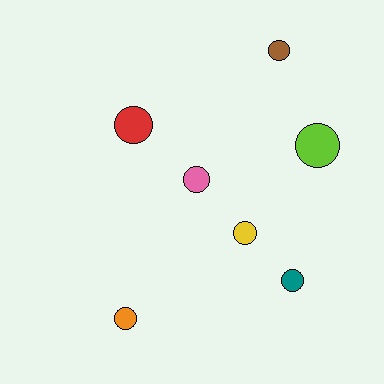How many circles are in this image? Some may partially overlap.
There are 7 circles.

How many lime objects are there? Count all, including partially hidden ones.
There is 1 lime object.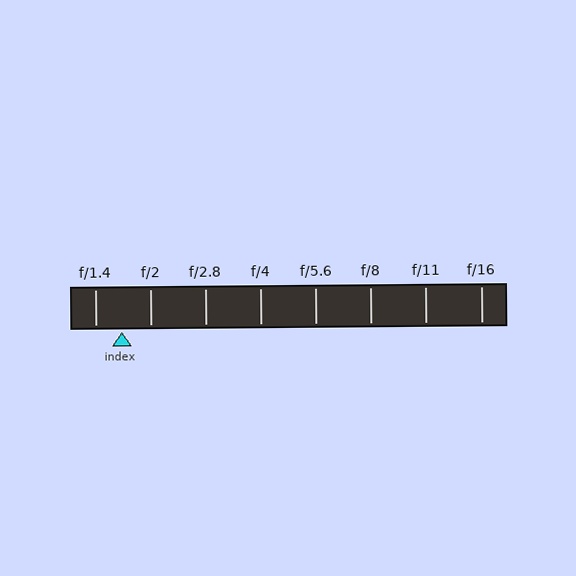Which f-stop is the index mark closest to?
The index mark is closest to f/1.4.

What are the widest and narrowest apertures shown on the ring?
The widest aperture shown is f/1.4 and the narrowest is f/16.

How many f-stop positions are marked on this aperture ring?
There are 8 f-stop positions marked.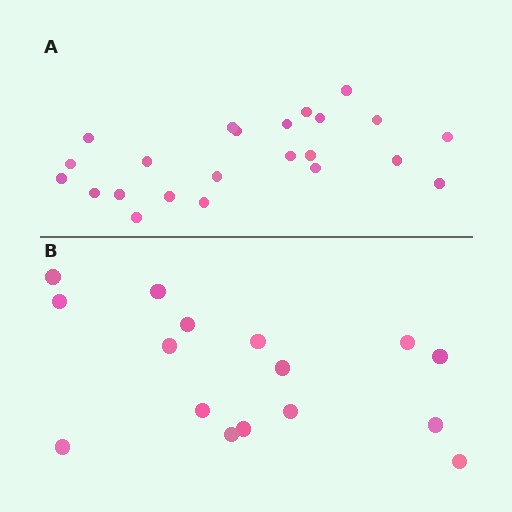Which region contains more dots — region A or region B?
Region A (the top region) has more dots.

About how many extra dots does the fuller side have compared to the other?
Region A has roughly 8 or so more dots than region B.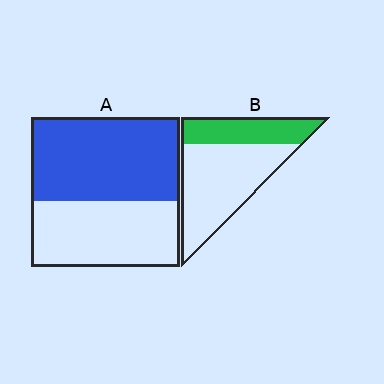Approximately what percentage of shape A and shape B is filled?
A is approximately 55% and B is approximately 35%.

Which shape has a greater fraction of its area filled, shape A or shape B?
Shape A.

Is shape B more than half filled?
No.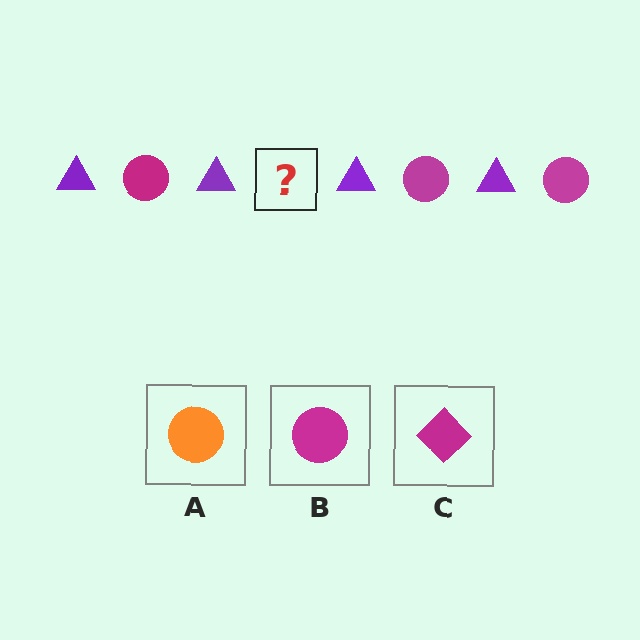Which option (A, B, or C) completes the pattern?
B.